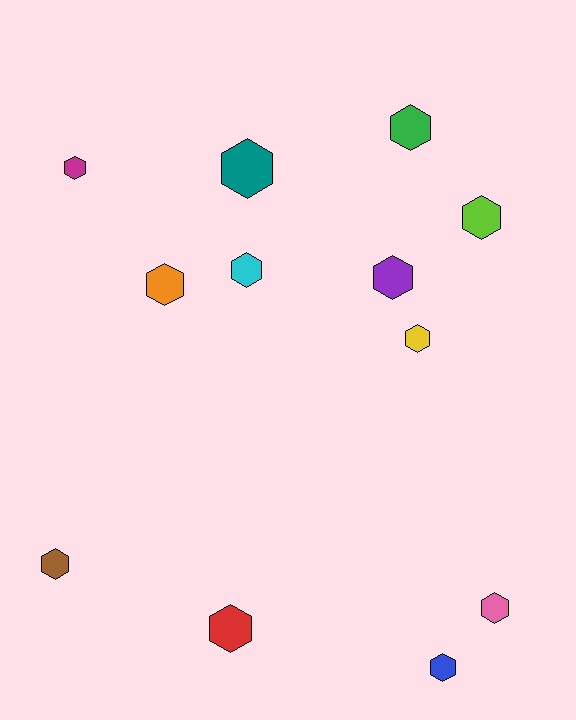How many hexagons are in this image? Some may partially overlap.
There are 12 hexagons.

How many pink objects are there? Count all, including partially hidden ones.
There is 1 pink object.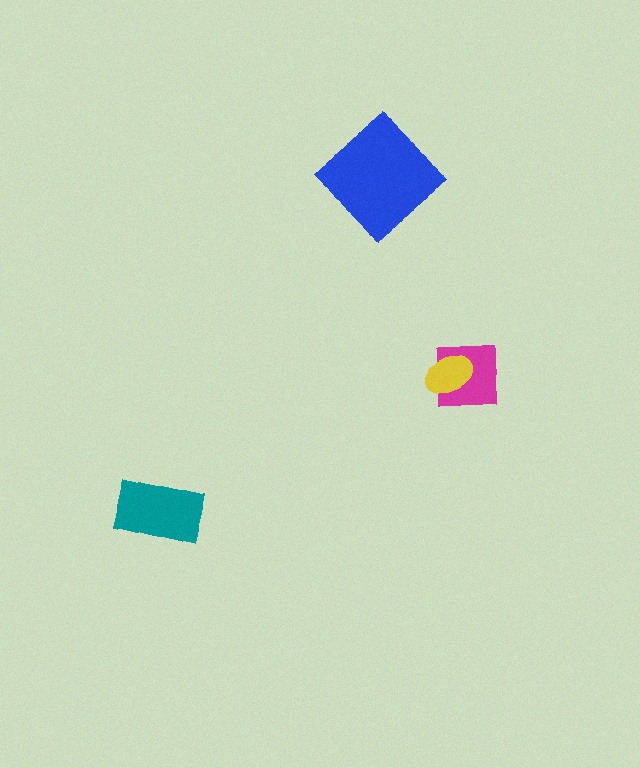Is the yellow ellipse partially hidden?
No, no other shape covers it.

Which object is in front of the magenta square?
The yellow ellipse is in front of the magenta square.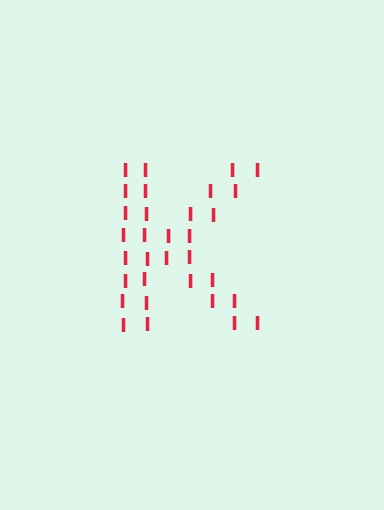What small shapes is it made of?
It is made of small letter I's.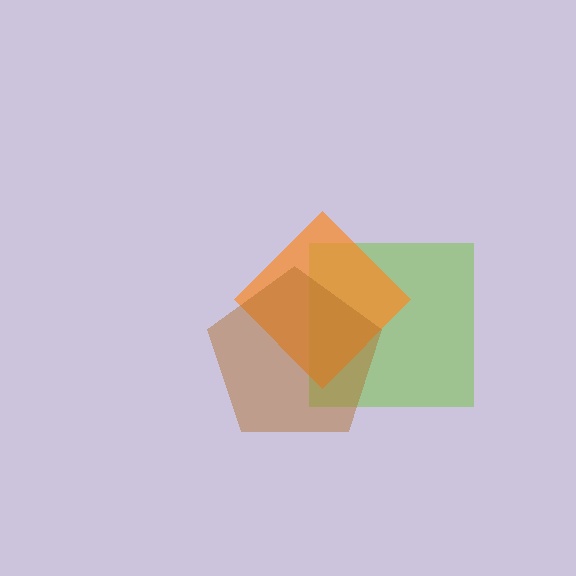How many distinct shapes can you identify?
There are 3 distinct shapes: a lime square, an orange diamond, a brown pentagon.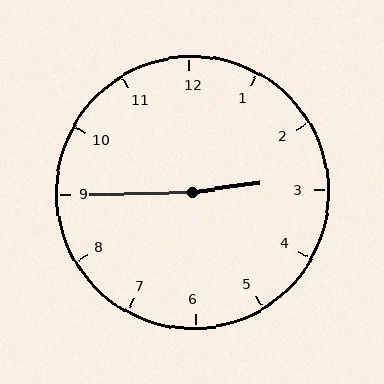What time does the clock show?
2:45.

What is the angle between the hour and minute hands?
Approximately 172 degrees.